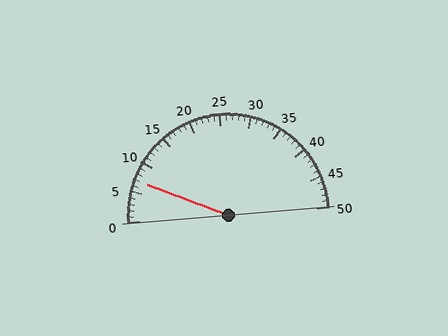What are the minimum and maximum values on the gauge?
The gauge ranges from 0 to 50.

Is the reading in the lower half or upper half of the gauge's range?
The reading is in the lower half of the range (0 to 50).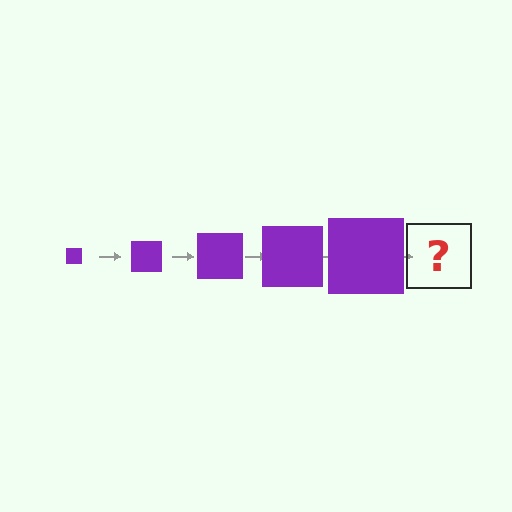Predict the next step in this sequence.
The next step is a purple square, larger than the previous one.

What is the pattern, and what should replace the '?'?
The pattern is that the square gets progressively larger each step. The '?' should be a purple square, larger than the previous one.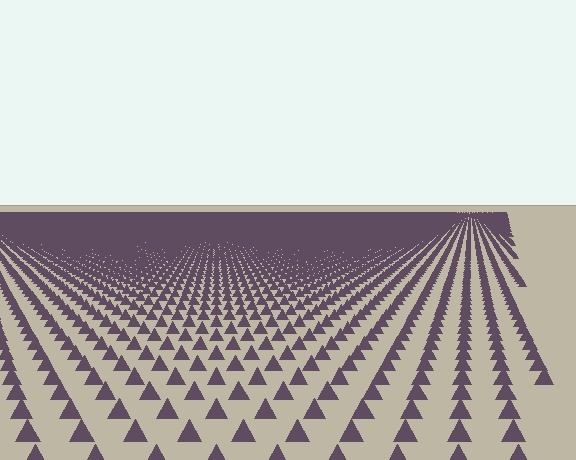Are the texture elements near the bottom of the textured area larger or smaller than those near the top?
Larger. Near the bottom, elements are closer to the viewer and appear at a bigger on-screen size.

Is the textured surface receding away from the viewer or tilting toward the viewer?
The surface is receding away from the viewer. Texture elements get smaller and denser toward the top.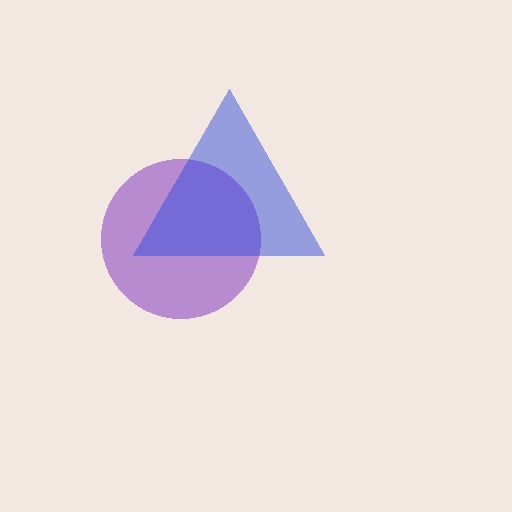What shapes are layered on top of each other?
The layered shapes are: a purple circle, a blue triangle.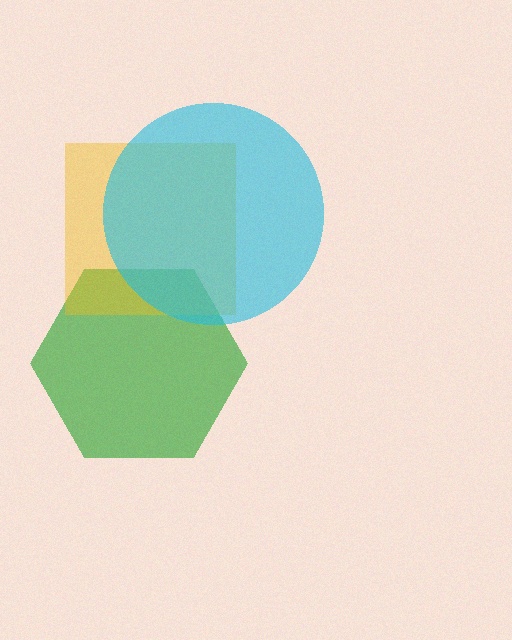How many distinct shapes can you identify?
There are 3 distinct shapes: a green hexagon, a yellow square, a cyan circle.